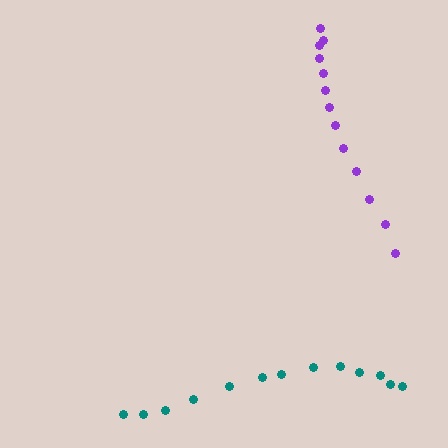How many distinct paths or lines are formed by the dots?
There are 2 distinct paths.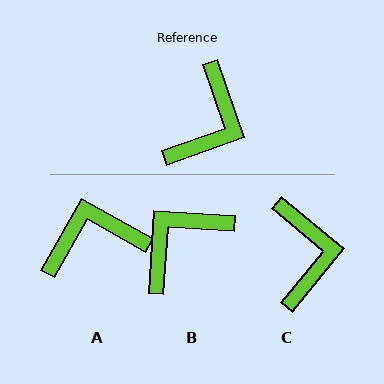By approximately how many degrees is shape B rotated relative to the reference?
Approximately 157 degrees counter-clockwise.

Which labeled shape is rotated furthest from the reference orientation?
B, about 157 degrees away.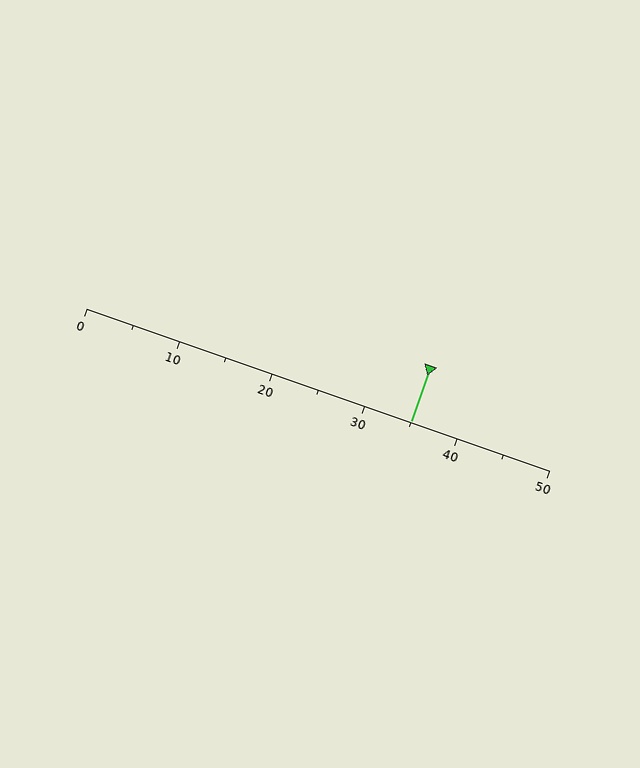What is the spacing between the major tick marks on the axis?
The major ticks are spaced 10 apart.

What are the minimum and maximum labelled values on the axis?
The axis runs from 0 to 50.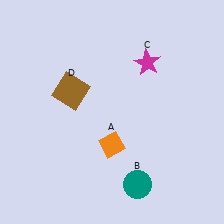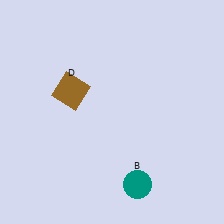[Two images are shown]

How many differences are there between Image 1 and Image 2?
There are 2 differences between the two images.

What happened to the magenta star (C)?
The magenta star (C) was removed in Image 2. It was in the top-right area of Image 1.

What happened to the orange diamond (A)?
The orange diamond (A) was removed in Image 2. It was in the bottom-left area of Image 1.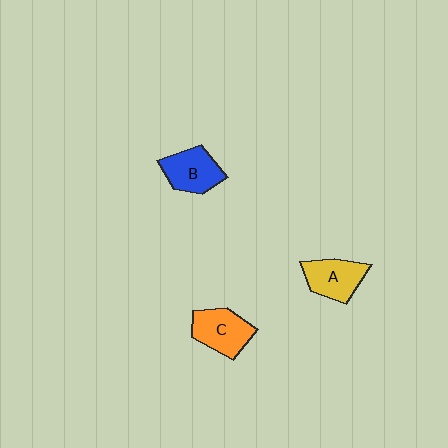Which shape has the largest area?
Shape C (orange).